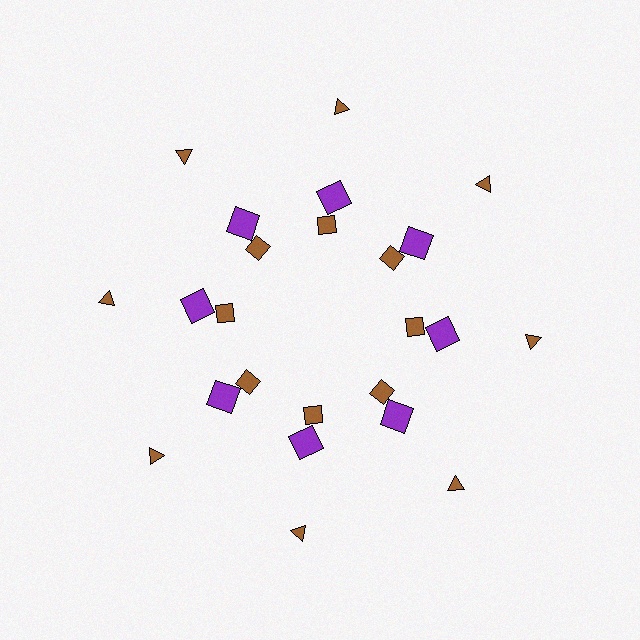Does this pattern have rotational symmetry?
Yes, this pattern has 8-fold rotational symmetry. It looks the same after rotating 45 degrees around the center.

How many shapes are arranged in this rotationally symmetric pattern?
There are 24 shapes, arranged in 8 groups of 3.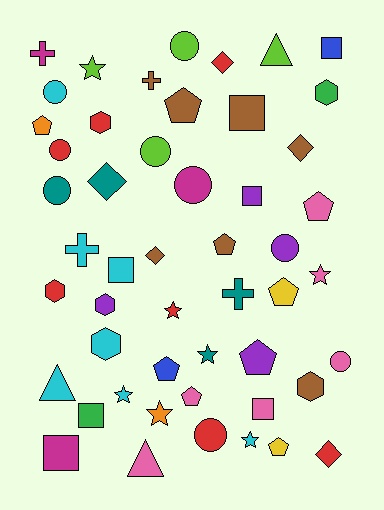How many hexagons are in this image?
There are 6 hexagons.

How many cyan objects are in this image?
There are 7 cyan objects.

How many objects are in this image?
There are 50 objects.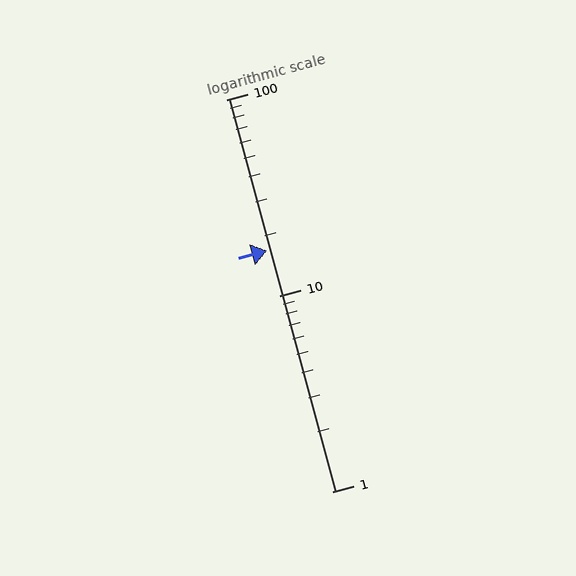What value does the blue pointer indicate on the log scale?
The pointer indicates approximately 17.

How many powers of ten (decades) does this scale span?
The scale spans 2 decades, from 1 to 100.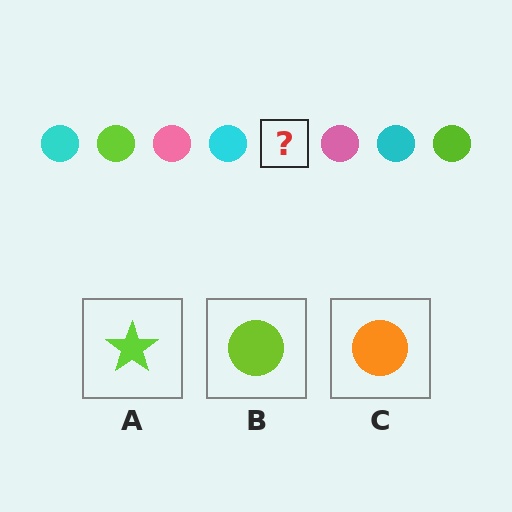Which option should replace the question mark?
Option B.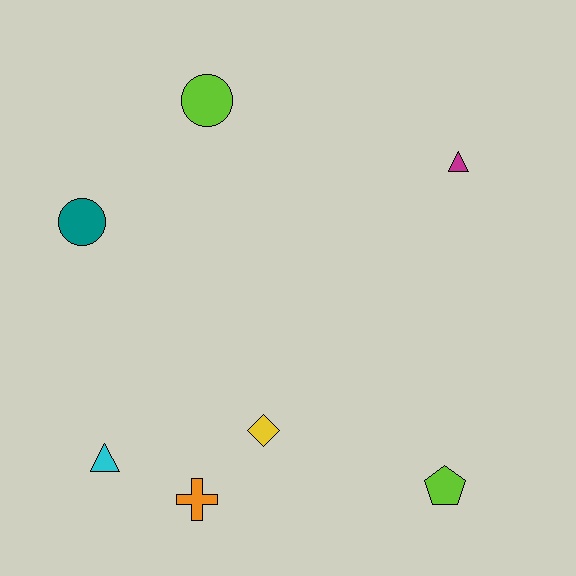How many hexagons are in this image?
There are no hexagons.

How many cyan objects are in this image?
There is 1 cyan object.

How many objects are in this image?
There are 7 objects.